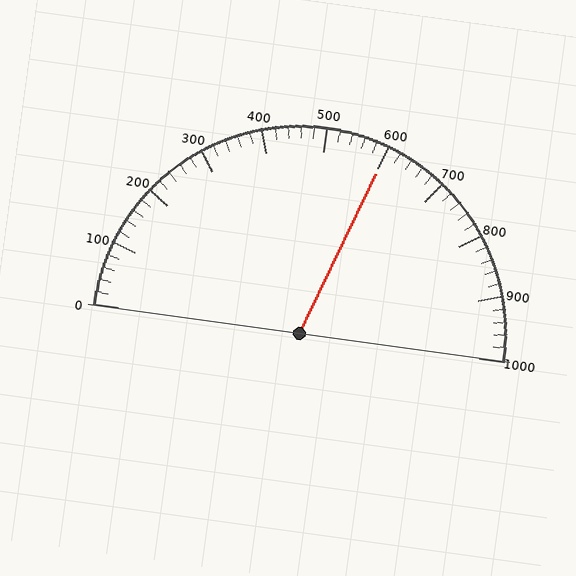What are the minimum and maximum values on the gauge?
The gauge ranges from 0 to 1000.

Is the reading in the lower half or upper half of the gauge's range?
The reading is in the upper half of the range (0 to 1000).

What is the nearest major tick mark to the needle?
The nearest major tick mark is 600.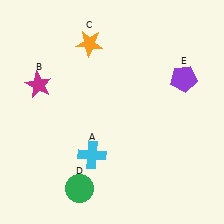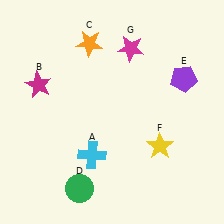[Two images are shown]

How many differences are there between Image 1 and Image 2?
There are 2 differences between the two images.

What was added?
A yellow star (F), a magenta star (G) were added in Image 2.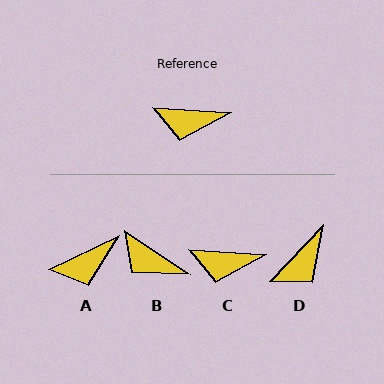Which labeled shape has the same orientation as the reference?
C.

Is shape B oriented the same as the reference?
No, it is off by about 30 degrees.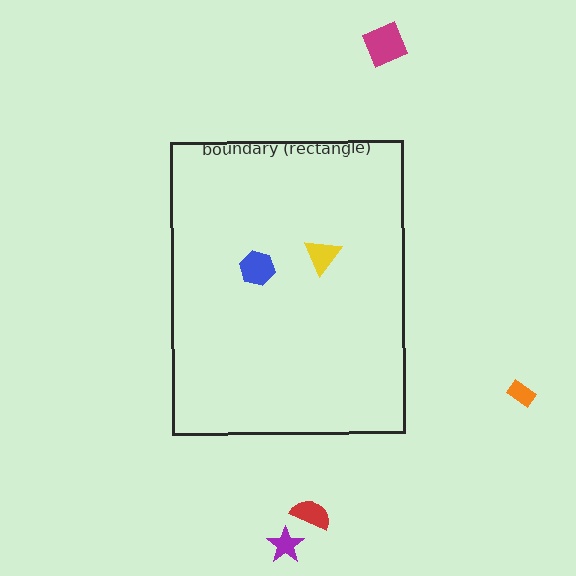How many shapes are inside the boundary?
2 inside, 4 outside.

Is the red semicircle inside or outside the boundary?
Outside.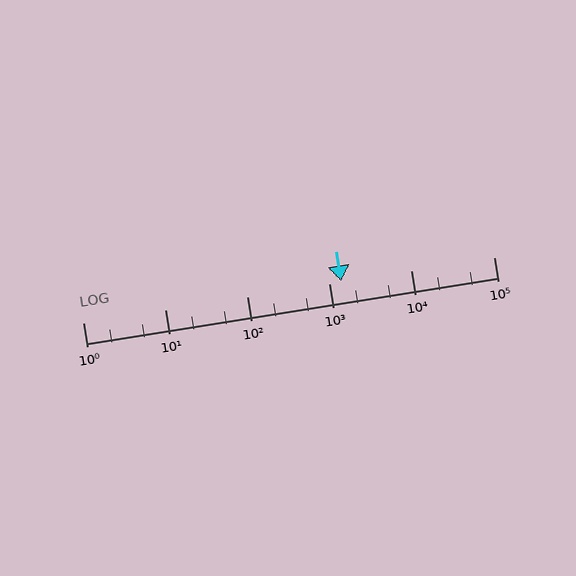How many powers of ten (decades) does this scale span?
The scale spans 5 decades, from 1 to 100000.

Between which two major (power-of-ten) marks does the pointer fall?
The pointer is between 1000 and 10000.